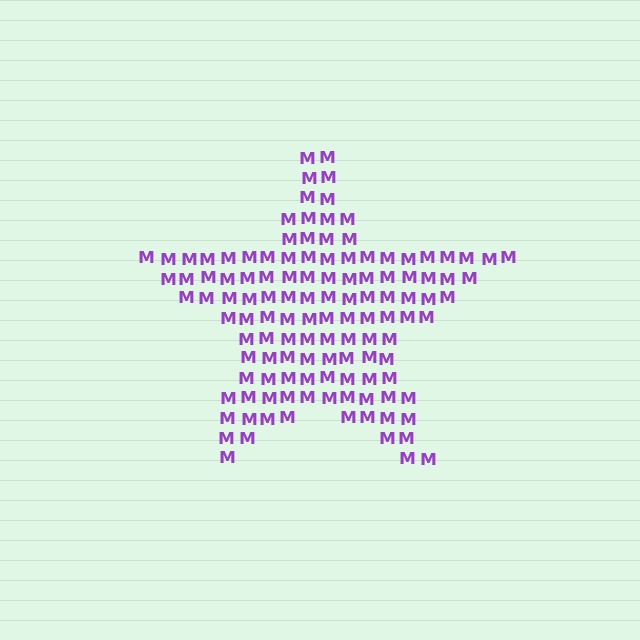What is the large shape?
The large shape is a star.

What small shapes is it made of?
It is made of small letter M's.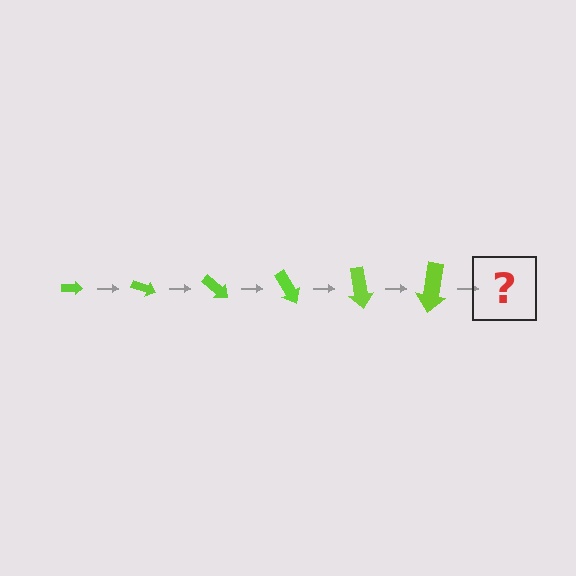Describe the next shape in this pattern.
It should be an arrow, larger than the previous one and rotated 120 degrees from the start.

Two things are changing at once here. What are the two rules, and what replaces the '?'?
The two rules are that the arrow grows larger each step and it rotates 20 degrees each step. The '?' should be an arrow, larger than the previous one and rotated 120 degrees from the start.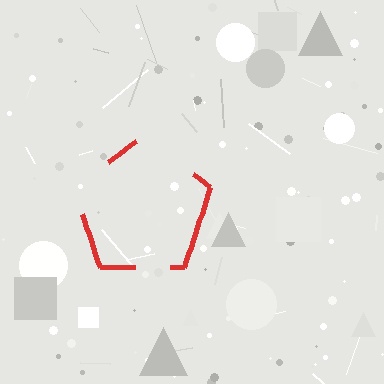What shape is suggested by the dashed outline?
The dashed outline suggests a pentagon.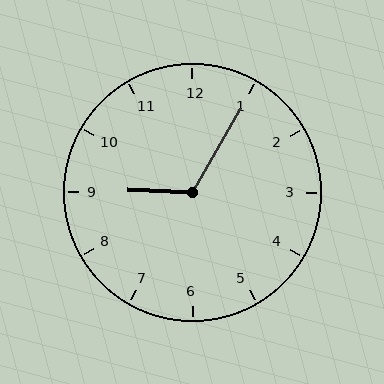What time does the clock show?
9:05.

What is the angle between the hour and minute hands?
Approximately 118 degrees.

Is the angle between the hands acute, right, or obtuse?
It is obtuse.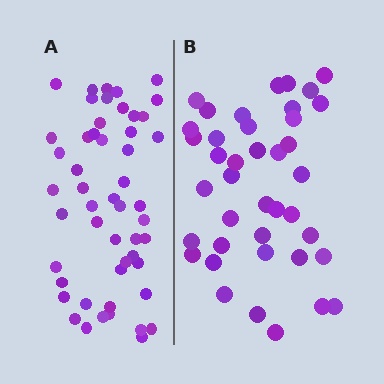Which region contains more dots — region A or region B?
Region A (the left region) has more dots.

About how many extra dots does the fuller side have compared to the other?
Region A has roughly 12 or so more dots than region B.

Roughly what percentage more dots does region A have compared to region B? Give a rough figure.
About 30% more.